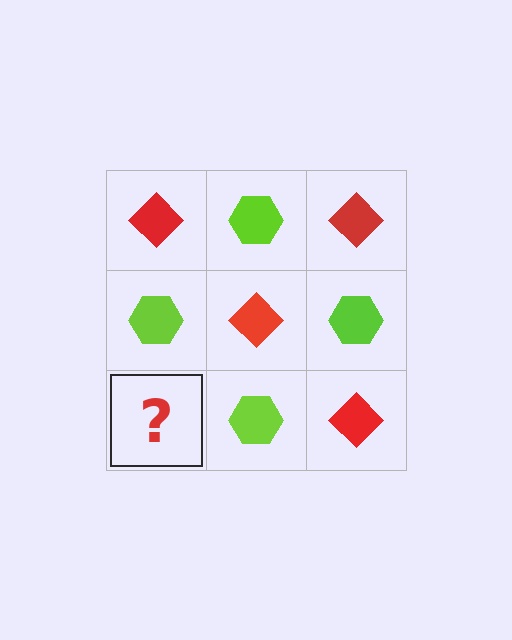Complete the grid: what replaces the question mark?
The question mark should be replaced with a red diamond.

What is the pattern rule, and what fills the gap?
The rule is that it alternates red diamond and lime hexagon in a checkerboard pattern. The gap should be filled with a red diamond.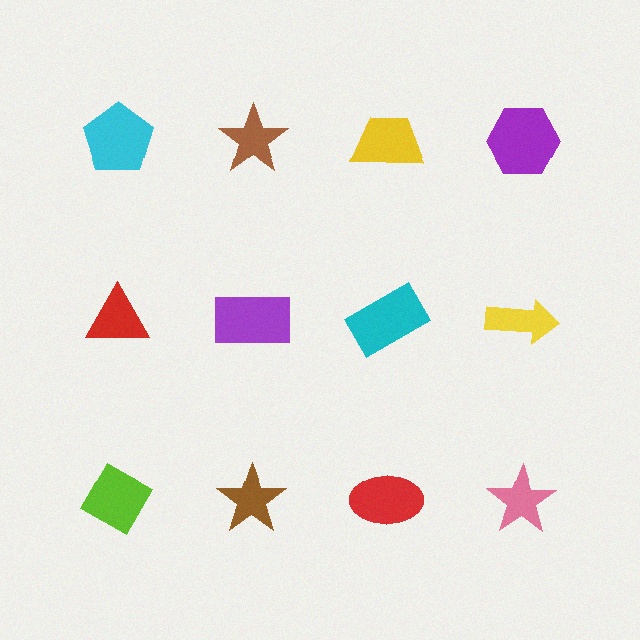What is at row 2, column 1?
A red triangle.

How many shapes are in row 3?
4 shapes.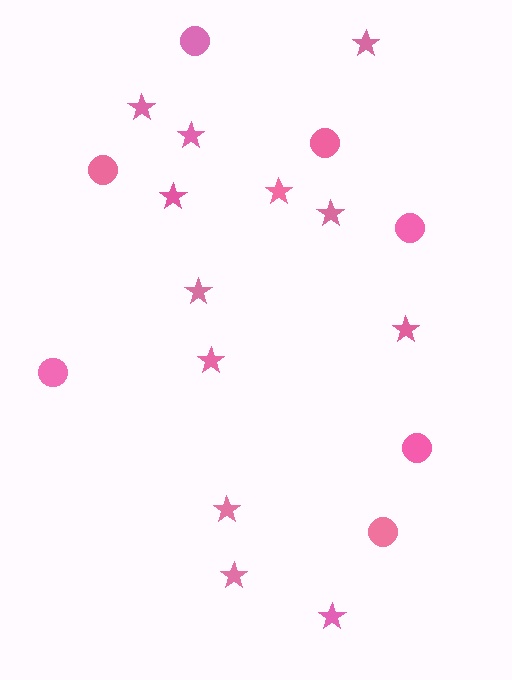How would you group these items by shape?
There are 2 groups: one group of circles (7) and one group of stars (12).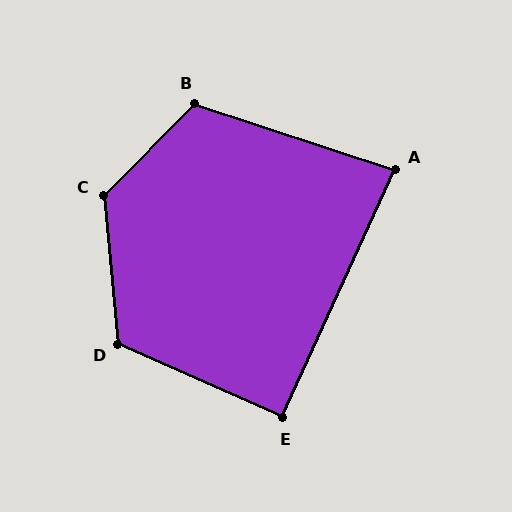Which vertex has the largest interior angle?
C, at approximately 130 degrees.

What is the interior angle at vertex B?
Approximately 117 degrees (obtuse).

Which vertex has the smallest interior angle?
A, at approximately 84 degrees.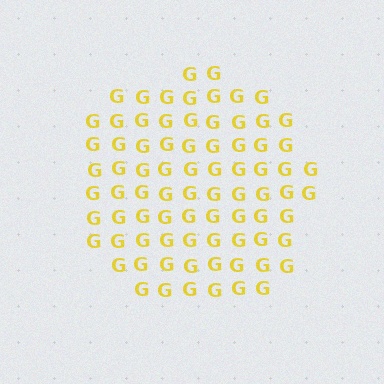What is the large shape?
The large shape is a circle.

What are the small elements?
The small elements are letter G's.